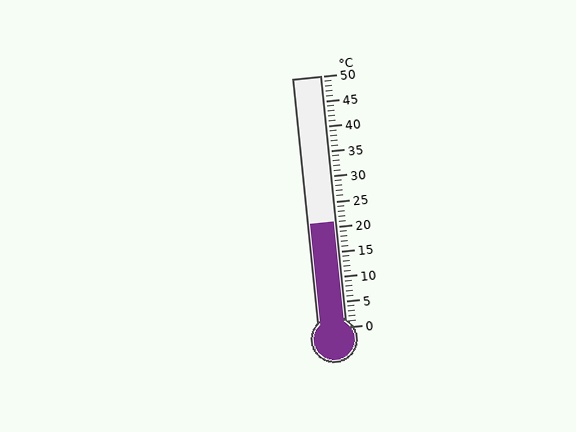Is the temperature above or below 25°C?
The temperature is below 25°C.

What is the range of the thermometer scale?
The thermometer scale ranges from 0°C to 50°C.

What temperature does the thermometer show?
The thermometer shows approximately 21°C.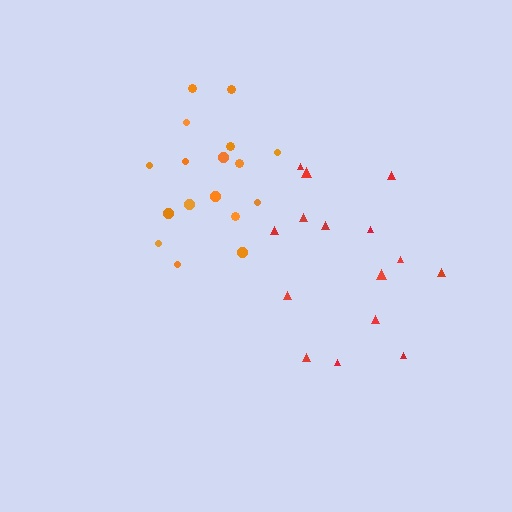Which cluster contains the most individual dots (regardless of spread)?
Orange (17).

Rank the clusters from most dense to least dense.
orange, red.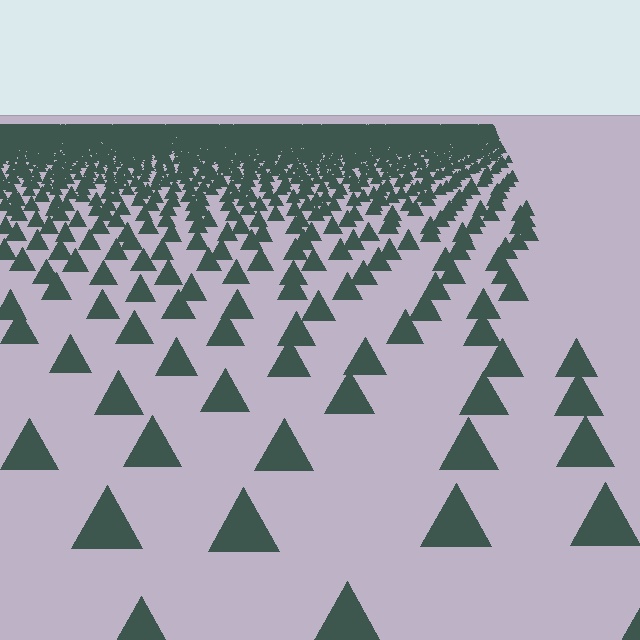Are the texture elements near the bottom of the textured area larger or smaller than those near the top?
Larger. Near the bottom, elements are closer to the viewer and appear at a bigger on-screen size.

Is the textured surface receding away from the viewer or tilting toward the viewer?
The surface is receding away from the viewer. Texture elements get smaller and denser toward the top.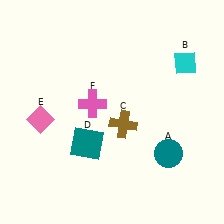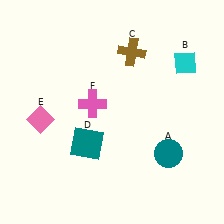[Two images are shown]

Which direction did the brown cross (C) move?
The brown cross (C) moved up.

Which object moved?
The brown cross (C) moved up.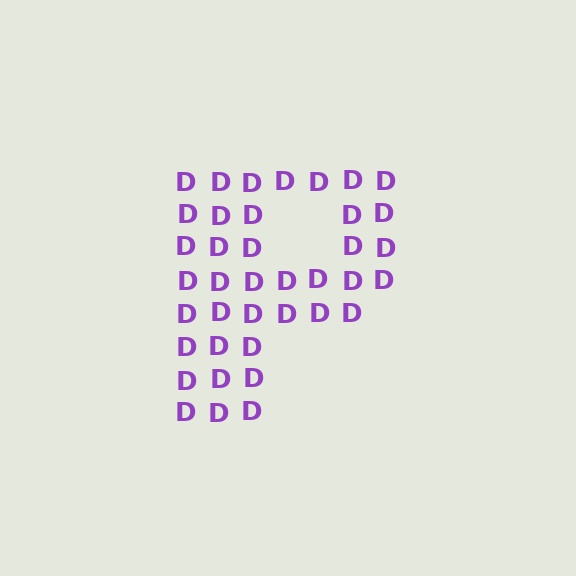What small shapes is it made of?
It is made of small letter D's.